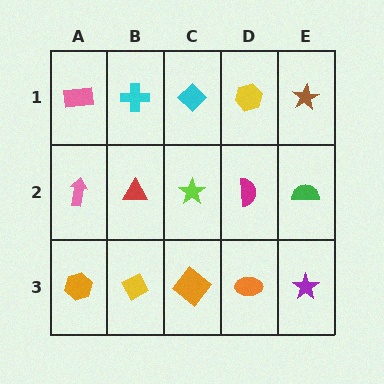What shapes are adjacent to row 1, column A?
A pink arrow (row 2, column A), a cyan cross (row 1, column B).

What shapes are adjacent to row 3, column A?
A pink arrow (row 2, column A), a yellow diamond (row 3, column B).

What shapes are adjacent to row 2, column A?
A pink rectangle (row 1, column A), an orange hexagon (row 3, column A), a red triangle (row 2, column B).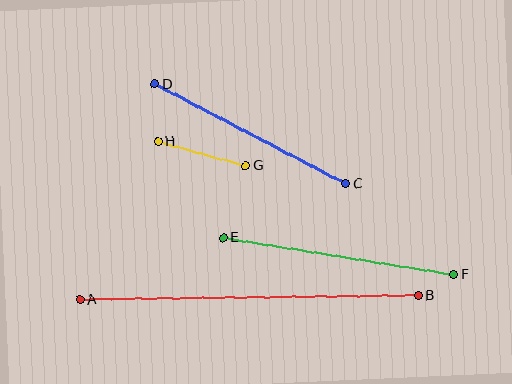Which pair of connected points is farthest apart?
Points A and B are farthest apart.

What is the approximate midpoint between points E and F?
The midpoint is at approximately (338, 256) pixels.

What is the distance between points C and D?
The distance is approximately 215 pixels.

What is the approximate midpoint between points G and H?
The midpoint is at approximately (202, 154) pixels.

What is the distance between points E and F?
The distance is approximately 233 pixels.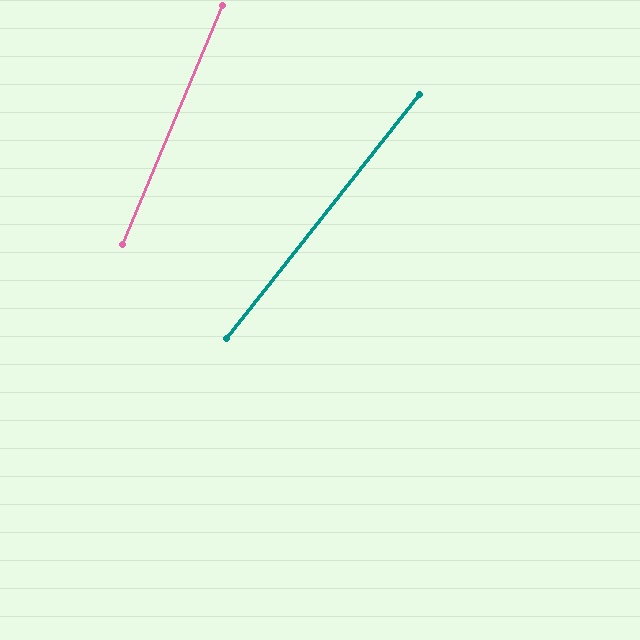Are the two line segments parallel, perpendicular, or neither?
Neither parallel nor perpendicular — they differ by about 16°.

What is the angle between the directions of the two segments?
Approximately 16 degrees.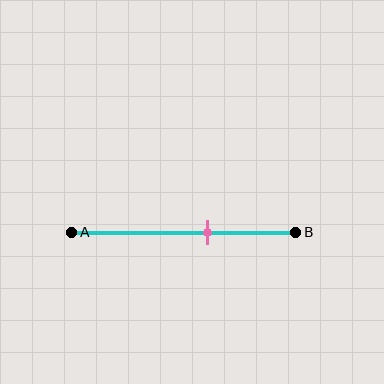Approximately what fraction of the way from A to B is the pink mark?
The pink mark is approximately 60% of the way from A to B.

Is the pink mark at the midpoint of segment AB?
No, the mark is at about 60% from A, not at the 50% midpoint.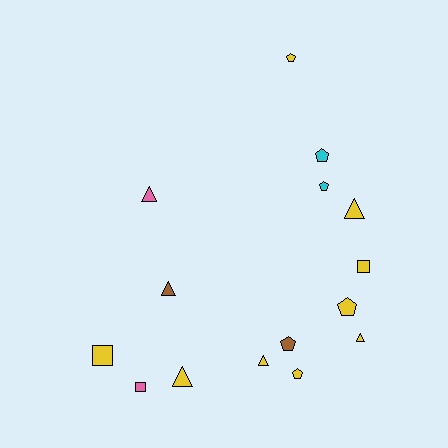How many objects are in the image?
There are 15 objects.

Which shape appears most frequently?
Triangle, with 6 objects.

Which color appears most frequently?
Yellow, with 9 objects.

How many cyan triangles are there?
There are no cyan triangles.